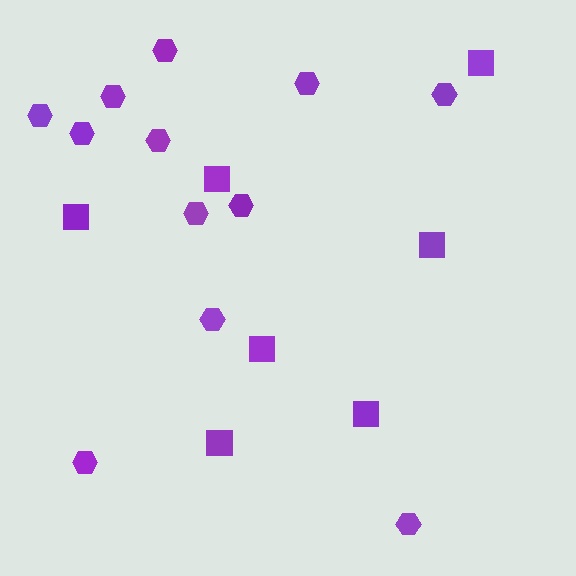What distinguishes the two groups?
There are 2 groups: one group of hexagons (12) and one group of squares (7).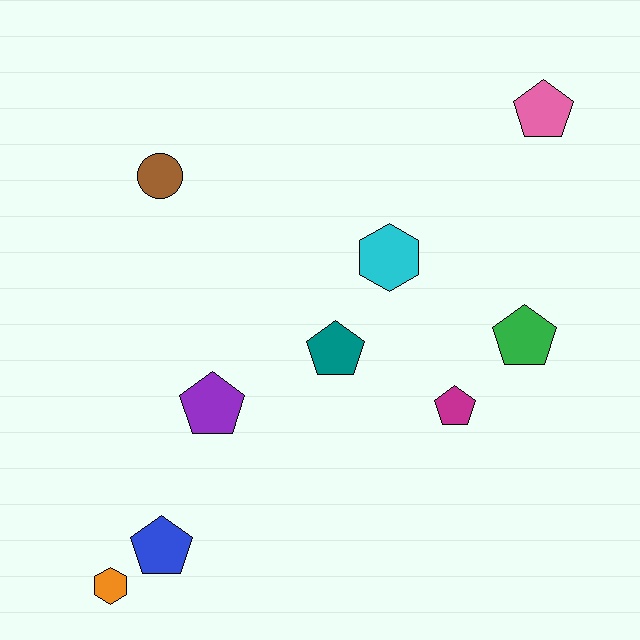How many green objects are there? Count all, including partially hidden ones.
There is 1 green object.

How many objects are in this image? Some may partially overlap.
There are 9 objects.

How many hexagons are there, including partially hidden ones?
There are 2 hexagons.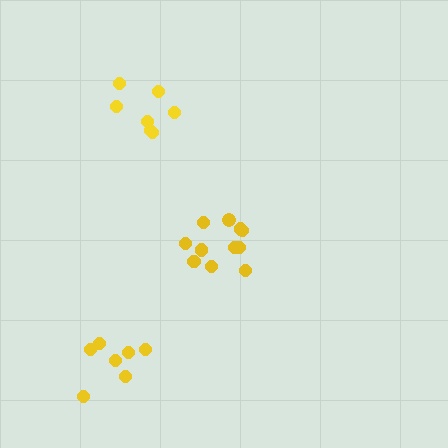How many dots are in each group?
Group 1: 7 dots, Group 2: 11 dots, Group 3: 7 dots (25 total).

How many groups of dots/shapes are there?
There are 3 groups.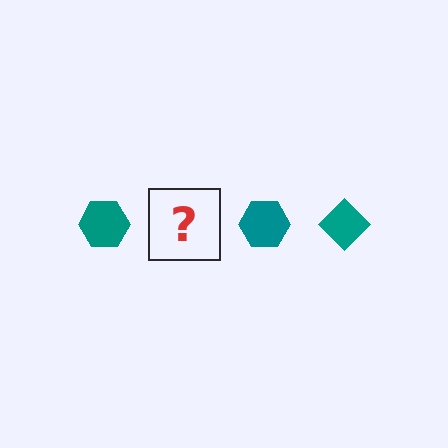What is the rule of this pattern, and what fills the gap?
The rule is that the pattern cycles through hexagon, diamond shapes in teal. The gap should be filled with a teal diamond.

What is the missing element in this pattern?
The missing element is a teal diamond.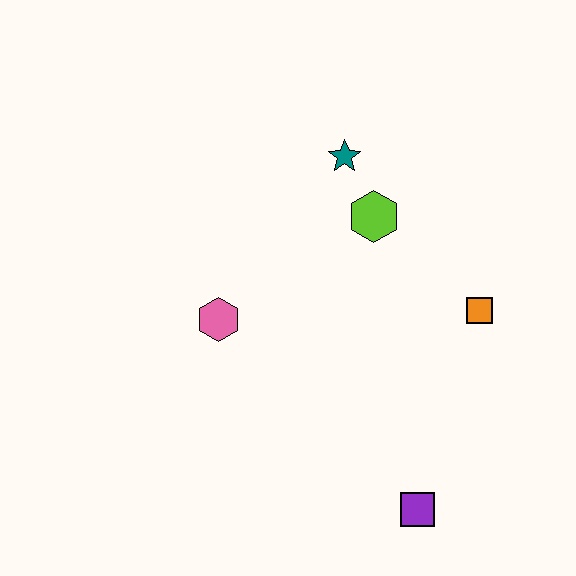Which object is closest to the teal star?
The lime hexagon is closest to the teal star.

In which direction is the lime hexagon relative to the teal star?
The lime hexagon is below the teal star.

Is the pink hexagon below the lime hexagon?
Yes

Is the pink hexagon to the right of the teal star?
No